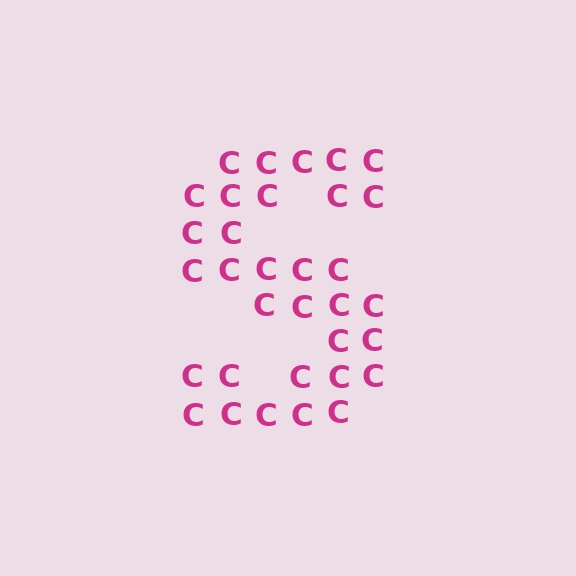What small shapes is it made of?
It is made of small letter C's.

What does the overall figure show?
The overall figure shows the letter S.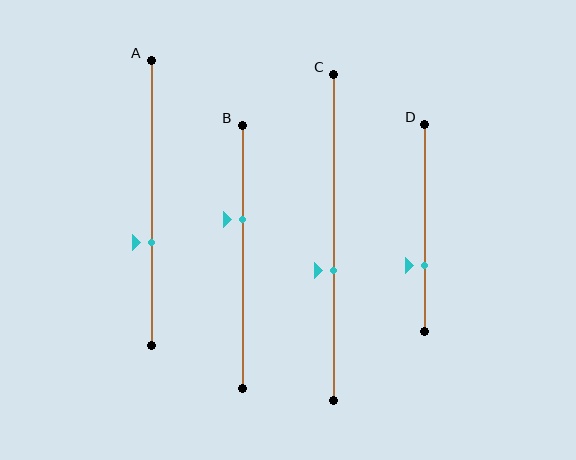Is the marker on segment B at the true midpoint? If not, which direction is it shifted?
No, the marker on segment B is shifted upward by about 14% of the segment length.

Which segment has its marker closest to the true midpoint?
Segment C has its marker closest to the true midpoint.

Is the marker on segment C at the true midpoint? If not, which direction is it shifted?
No, the marker on segment C is shifted downward by about 10% of the segment length.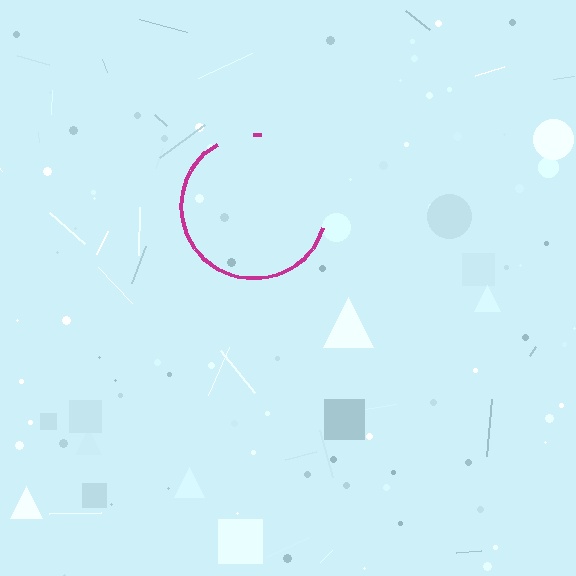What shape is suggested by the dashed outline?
The dashed outline suggests a circle.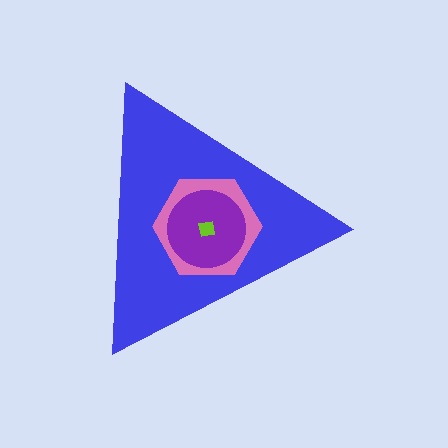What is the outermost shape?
The blue triangle.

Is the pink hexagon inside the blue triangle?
Yes.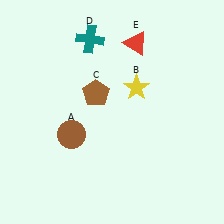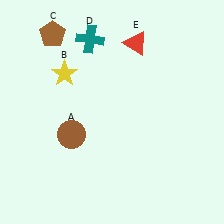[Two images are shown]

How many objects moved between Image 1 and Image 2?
2 objects moved between the two images.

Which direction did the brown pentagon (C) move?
The brown pentagon (C) moved up.